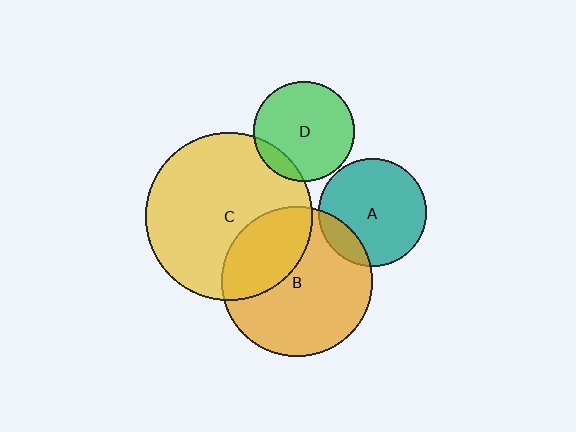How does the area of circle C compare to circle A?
Approximately 2.4 times.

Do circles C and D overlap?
Yes.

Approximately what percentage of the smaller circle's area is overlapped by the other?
Approximately 10%.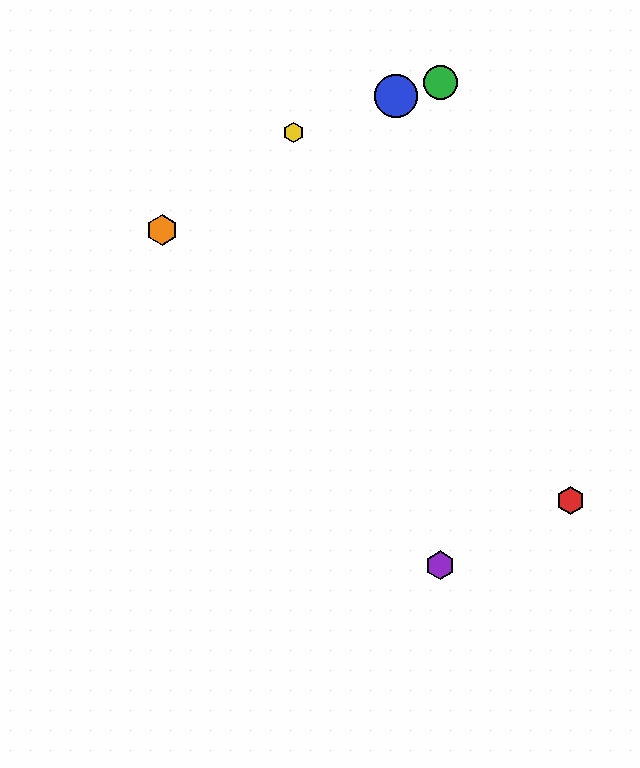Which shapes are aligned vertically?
The green circle, the purple hexagon are aligned vertically.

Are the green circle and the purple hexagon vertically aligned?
Yes, both are at x≈440.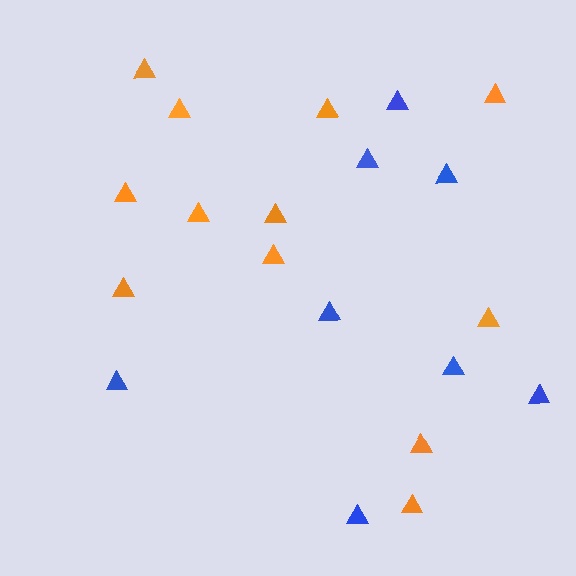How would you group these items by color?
There are 2 groups: one group of blue triangles (8) and one group of orange triangles (12).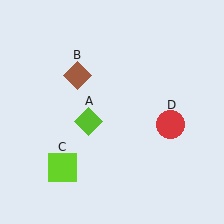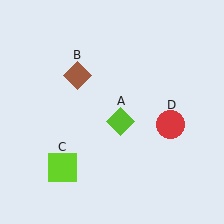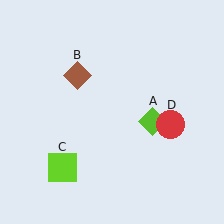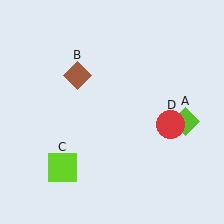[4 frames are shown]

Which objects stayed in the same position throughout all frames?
Brown diamond (object B) and lime square (object C) and red circle (object D) remained stationary.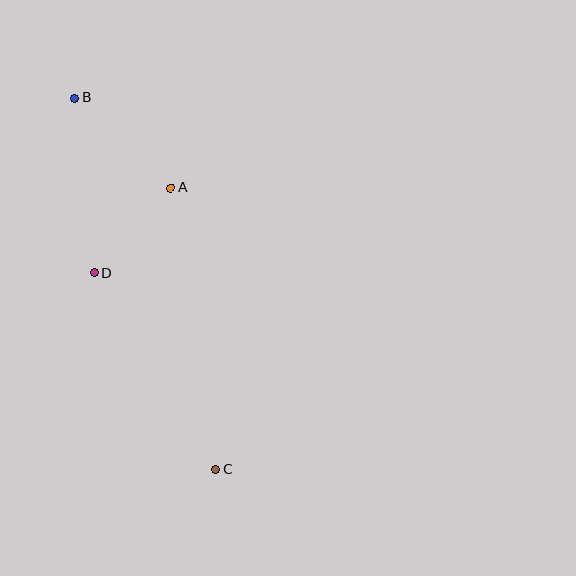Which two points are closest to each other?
Points A and D are closest to each other.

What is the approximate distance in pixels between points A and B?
The distance between A and B is approximately 131 pixels.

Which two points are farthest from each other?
Points B and C are farthest from each other.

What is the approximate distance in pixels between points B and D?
The distance between B and D is approximately 176 pixels.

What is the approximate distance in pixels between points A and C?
The distance between A and C is approximately 285 pixels.